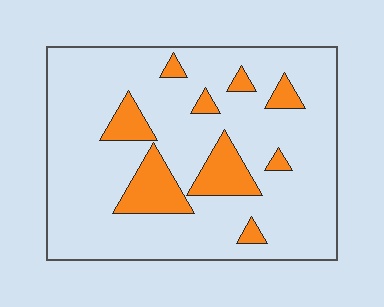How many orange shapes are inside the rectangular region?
9.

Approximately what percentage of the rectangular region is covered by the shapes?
Approximately 15%.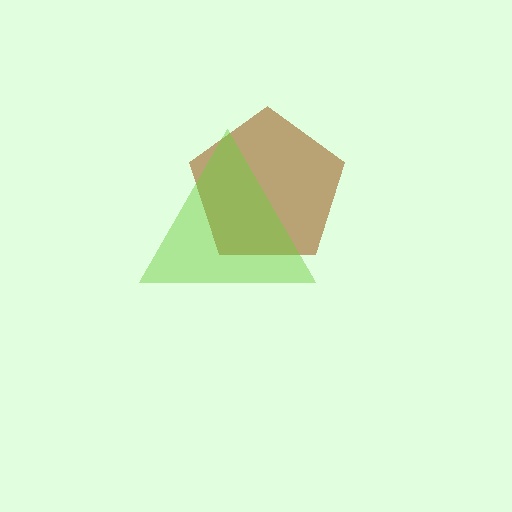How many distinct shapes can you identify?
There are 2 distinct shapes: a brown pentagon, a lime triangle.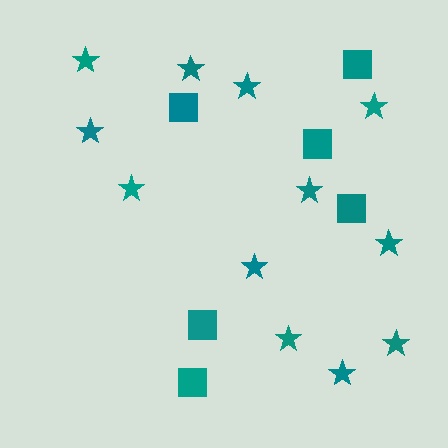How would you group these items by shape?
There are 2 groups: one group of stars (12) and one group of squares (6).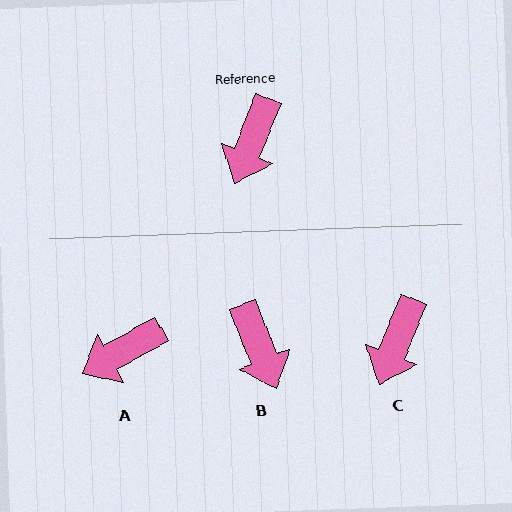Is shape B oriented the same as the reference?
No, it is off by about 44 degrees.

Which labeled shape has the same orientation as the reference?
C.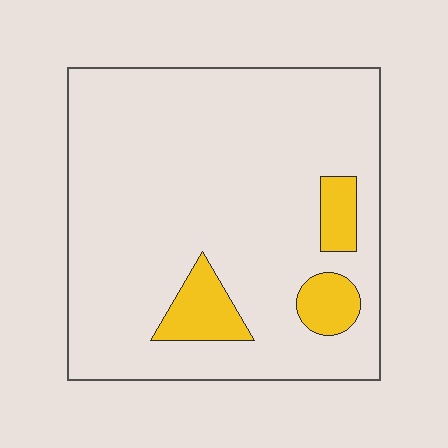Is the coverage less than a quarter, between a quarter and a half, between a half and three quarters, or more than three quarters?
Less than a quarter.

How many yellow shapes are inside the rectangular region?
3.